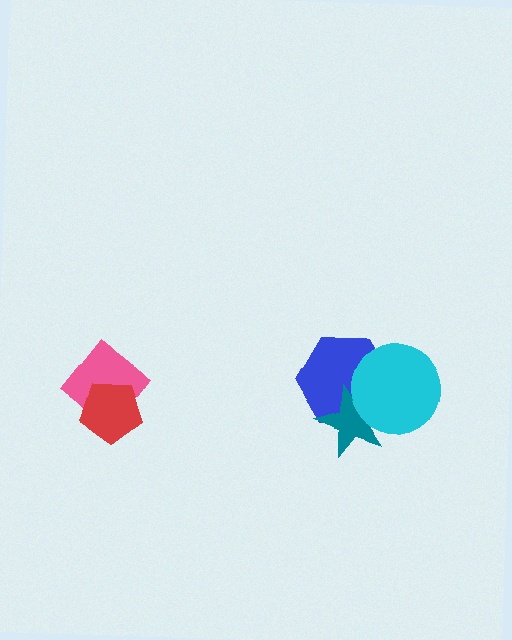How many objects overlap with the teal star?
2 objects overlap with the teal star.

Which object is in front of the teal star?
The cyan circle is in front of the teal star.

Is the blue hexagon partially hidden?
Yes, it is partially covered by another shape.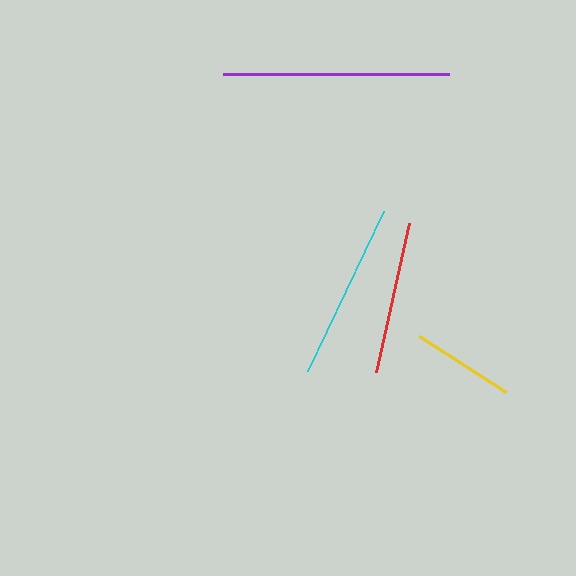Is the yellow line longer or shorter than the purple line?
The purple line is longer than the yellow line.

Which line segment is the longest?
The purple line is the longest at approximately 226 pixels.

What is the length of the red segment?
The red segment is approximately 153 pixels long.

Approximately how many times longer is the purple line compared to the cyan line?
The purple line is approximately 1.3 times the length of the cyan line.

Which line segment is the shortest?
The yellow line is the shortest at approximately 104 pixels.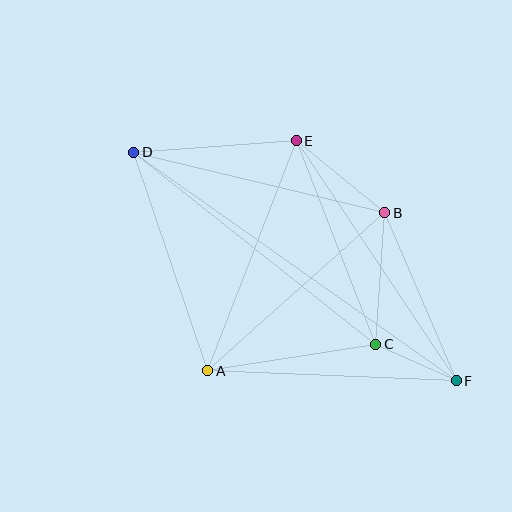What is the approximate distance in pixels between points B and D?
The distance between B and D is approximately 259 pixels.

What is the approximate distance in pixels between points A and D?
The distance between A and D is approximately 231 pixels.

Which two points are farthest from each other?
Points D and F are farthest from each other.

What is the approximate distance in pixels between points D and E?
The distance between D and E is approximately 163 pixels.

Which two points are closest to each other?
Points C and F are closest to each other.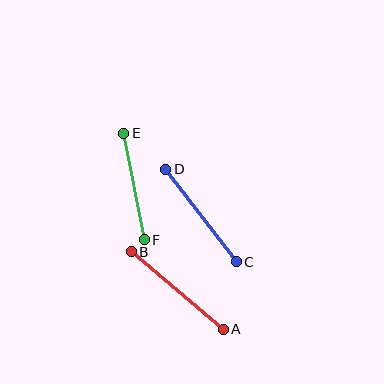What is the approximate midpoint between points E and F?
The midpoint is at approximately (134, 186) pixels.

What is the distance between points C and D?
The distance is approximately 117 pixels.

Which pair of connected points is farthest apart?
Points A and B are farthest apart.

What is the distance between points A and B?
The distance is approximately 121 pixels.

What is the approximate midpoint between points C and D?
The midpoint is at approximately (201, 216) pixels.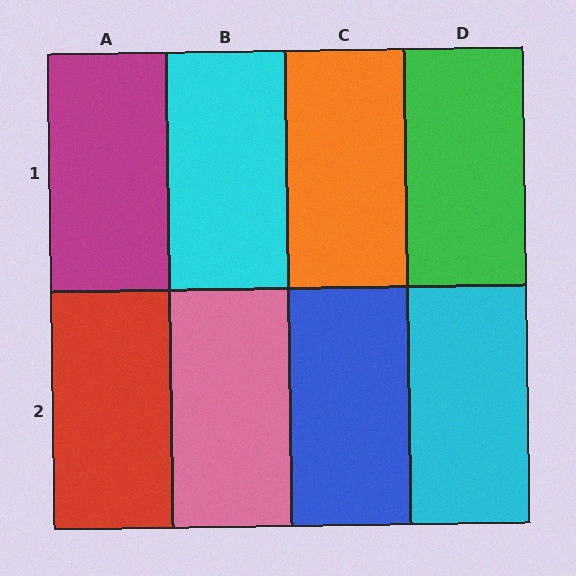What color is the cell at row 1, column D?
Green.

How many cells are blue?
1 cell is blue.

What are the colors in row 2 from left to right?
Red, pink, blue, cyan.